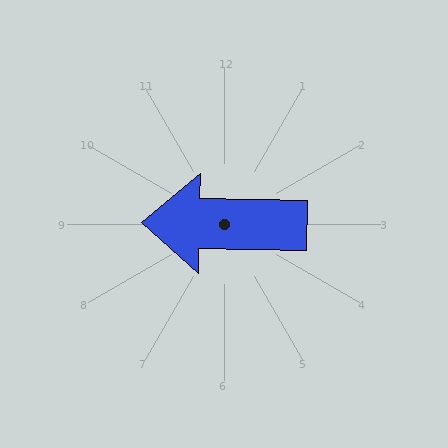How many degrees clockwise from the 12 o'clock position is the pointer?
Approximately 271 degrees.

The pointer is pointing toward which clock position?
Roughly 9 o'clock.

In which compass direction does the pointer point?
West.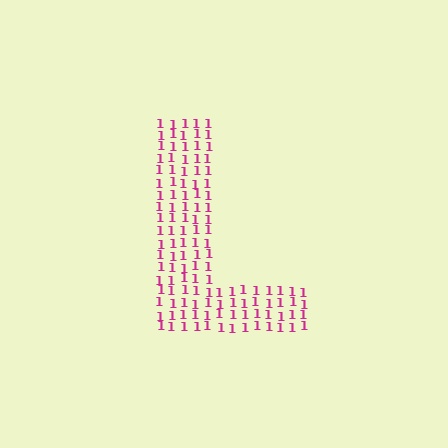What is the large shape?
The large shape is the letter L.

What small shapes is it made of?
It is made of small digit 1's.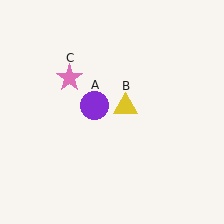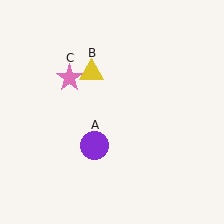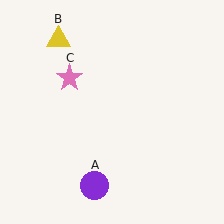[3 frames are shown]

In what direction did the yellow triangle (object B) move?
The yellow triangle (object B) moved up and to the left.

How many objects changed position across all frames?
2 objects changed position: purple circle (object A), yellow triangle (object B).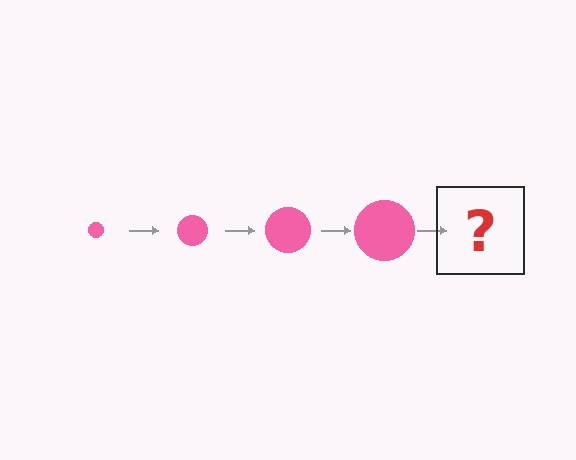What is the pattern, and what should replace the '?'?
The pattern is that the circle gets progressively larger each step. The '?' should be a pink circle, larger than the previous one.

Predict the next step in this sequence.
The next step is a pink circle, larger than the previous one.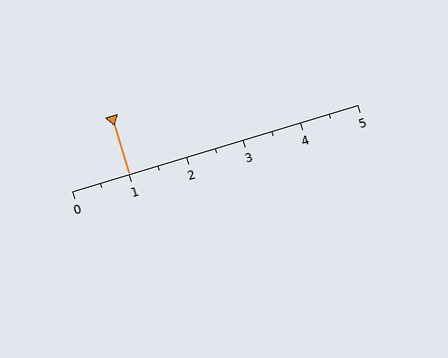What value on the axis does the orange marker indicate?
The marker indicates approximately 1.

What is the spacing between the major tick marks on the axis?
The major ticks are spaced 1 apart.